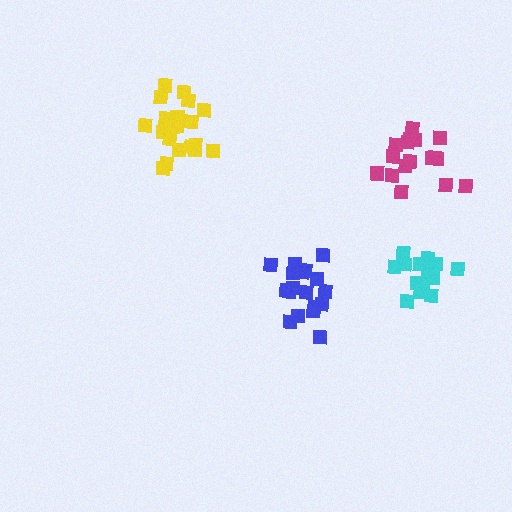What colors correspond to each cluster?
The clusters are colored: cyan, yellow, blue, magenta.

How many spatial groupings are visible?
There are 4 spatial groupings.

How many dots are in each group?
Group 1: 15 dots, Group 2: 20 dots, Group 3: 18 dots, Group 4: 17 dots (70 total).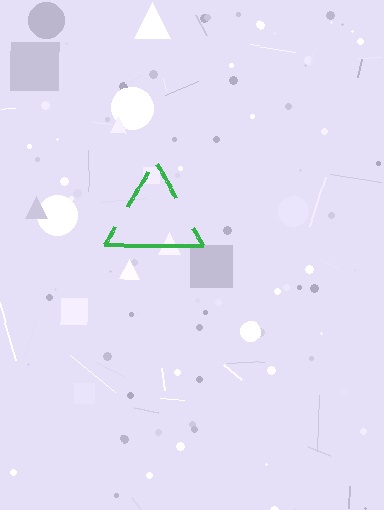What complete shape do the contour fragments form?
The contour fragments form a triangle.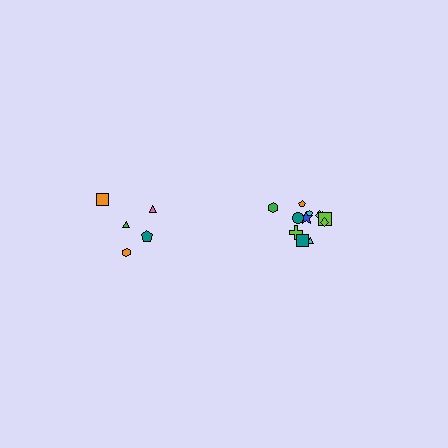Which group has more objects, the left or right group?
The right group.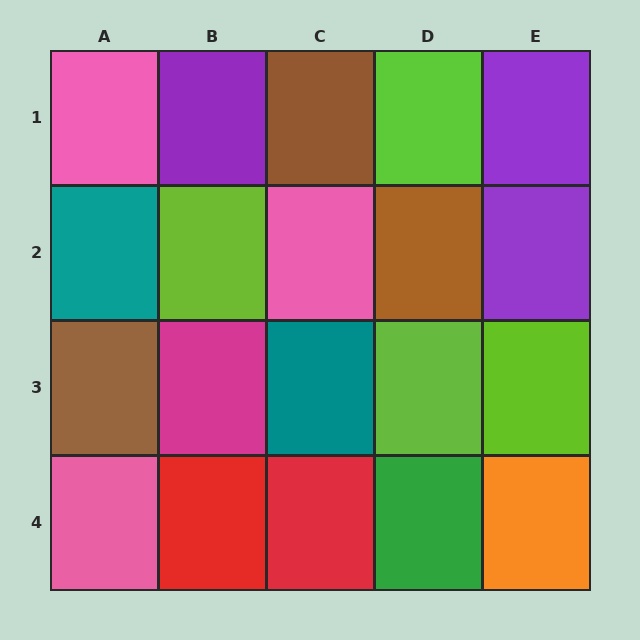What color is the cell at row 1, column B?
Purple.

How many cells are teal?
2 cells are teal.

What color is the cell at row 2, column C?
Pink.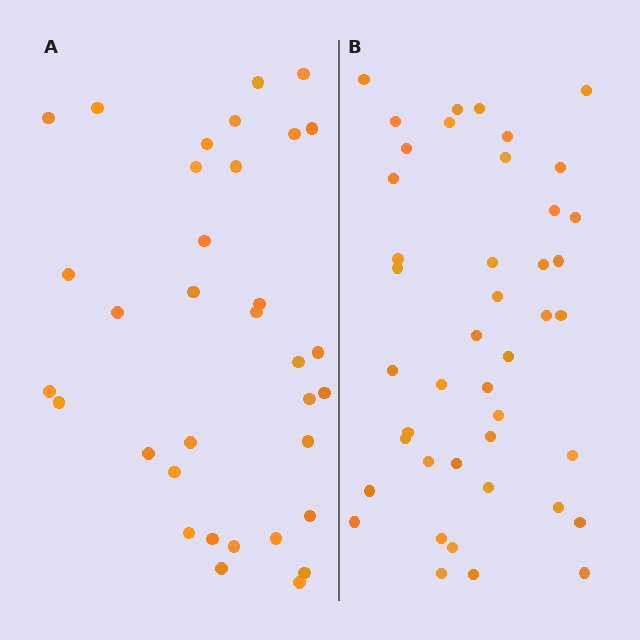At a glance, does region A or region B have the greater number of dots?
Region B (the right region) has more dots.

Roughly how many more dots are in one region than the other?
Region B has roughly 8 or so more dots than region A.